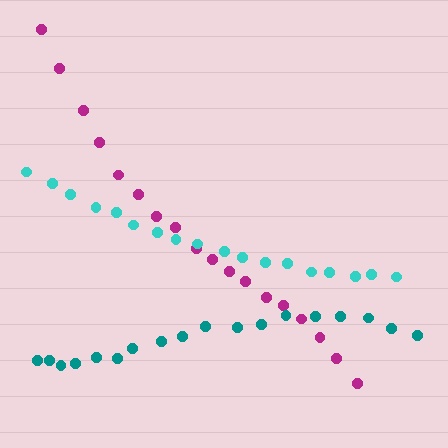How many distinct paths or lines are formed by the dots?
There are 3 distinct paths.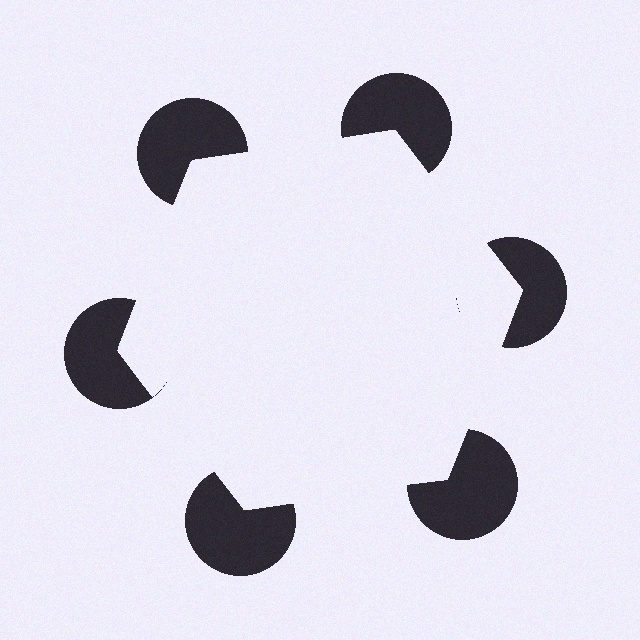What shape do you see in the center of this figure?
An illusory hexagon — its edges are inferred from the aligned wedge cuts in the pac-man discs, not physically drawn.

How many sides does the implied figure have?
6 sides.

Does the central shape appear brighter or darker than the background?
It typically appears slightly brighter than the background, even though no actual brightness change is drawn.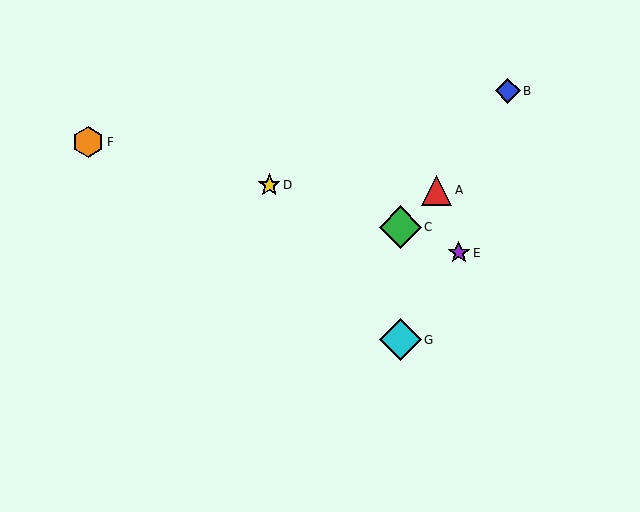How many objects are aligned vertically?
2 objects (C, G) are aligned vertically.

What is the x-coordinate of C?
Object C is at x≈400.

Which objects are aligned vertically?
Objects C, G are aligned vertically.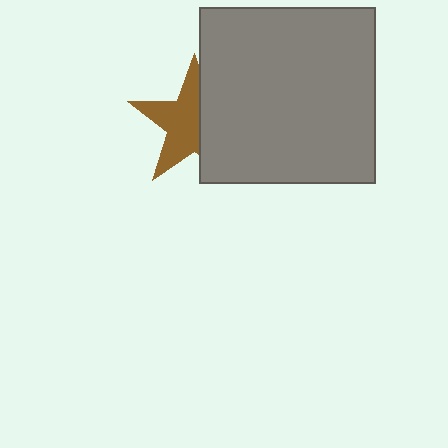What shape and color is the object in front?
The object in front is a gray square.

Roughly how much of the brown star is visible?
About half of it is visible (roughly 58%).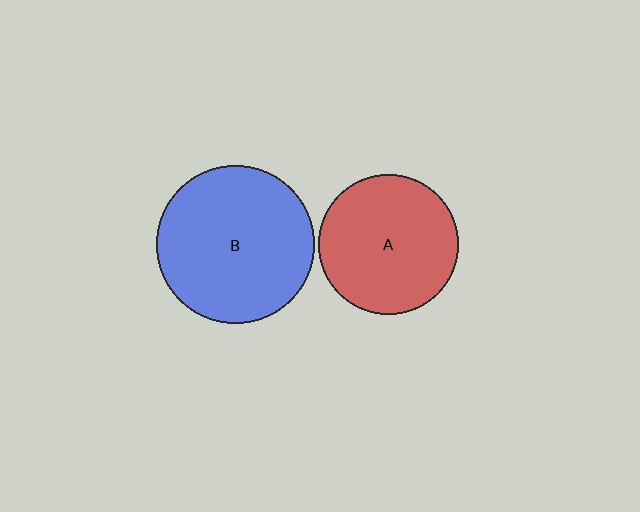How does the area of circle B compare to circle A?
Approximately 1.3 times.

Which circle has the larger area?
Circle B (blue).